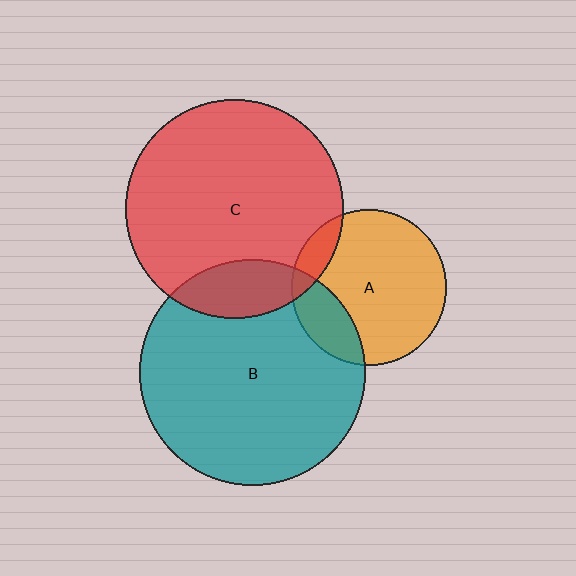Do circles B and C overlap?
Yes.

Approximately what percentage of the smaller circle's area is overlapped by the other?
Approximately 15%.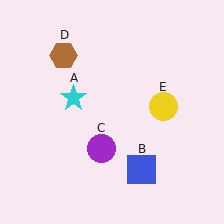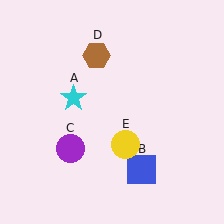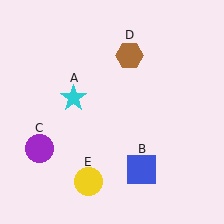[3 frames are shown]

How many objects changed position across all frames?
3 objects changed position: purple circle (object C), brown hexagon (object D), yellow circle (object E).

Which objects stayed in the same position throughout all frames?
Cyan star (object A) and blue square (object B) remained stationary.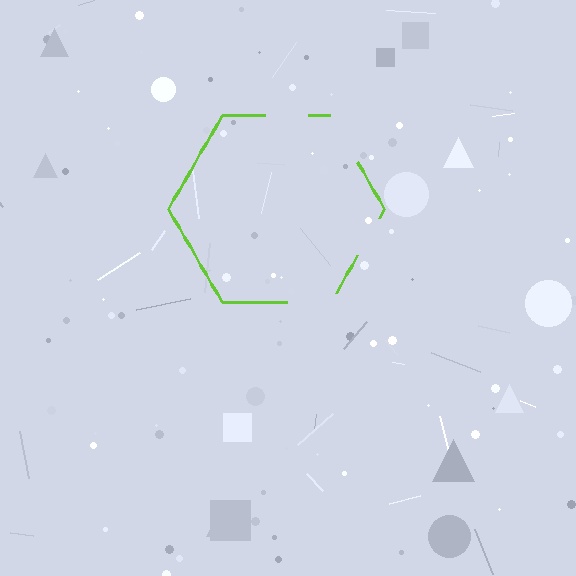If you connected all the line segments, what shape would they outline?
They would outline a hexagon.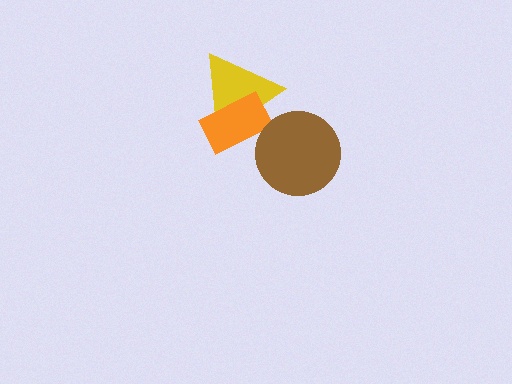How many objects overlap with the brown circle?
0 objects overlap with the brown circle.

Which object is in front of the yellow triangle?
The orange rectangle is in front of the yellow triangle.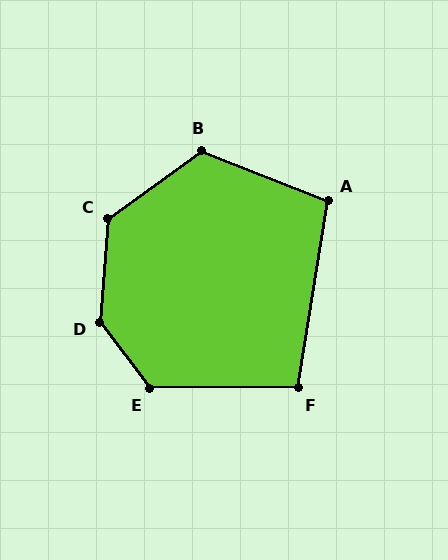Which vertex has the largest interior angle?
D, at approximately 138 degrees.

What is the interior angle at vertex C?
Approximately 130 degrees (obtuse).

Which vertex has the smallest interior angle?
F, at approximately 99 degrees.